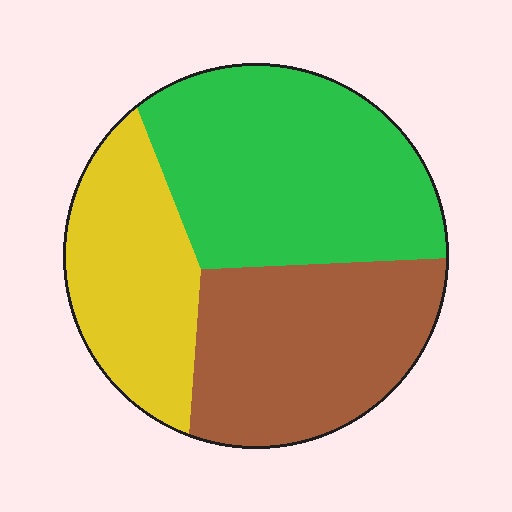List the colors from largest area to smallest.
From largest to smallest: green, brown, yellow.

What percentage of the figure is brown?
Brown takes up about one third (1/3) of the figure.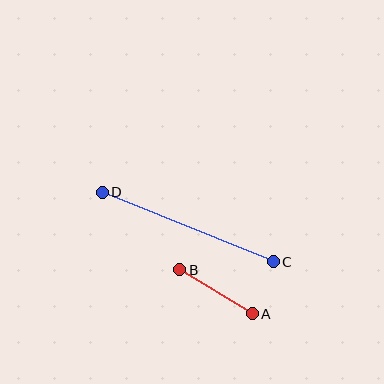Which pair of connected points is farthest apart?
Points C and D are farthest apart.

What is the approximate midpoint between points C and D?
The midpoint is at approximately (188, 227) pixels.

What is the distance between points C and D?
The distance is approximately 185 pixels.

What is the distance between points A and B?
The distance is approximately 85 pixels.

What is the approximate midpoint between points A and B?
The midpoint is at approximately (216, 292) pixels.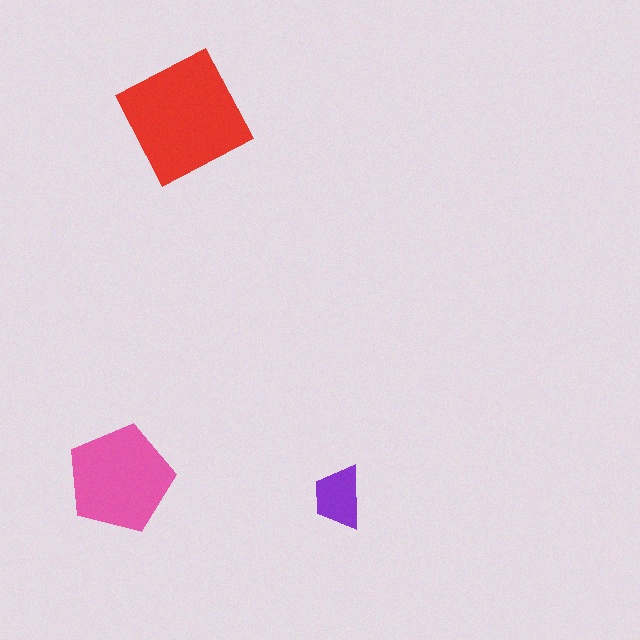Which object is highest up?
The red square is topmost.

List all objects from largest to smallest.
The red square, the pink pentagon, the purple trapezoid.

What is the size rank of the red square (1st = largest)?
1st.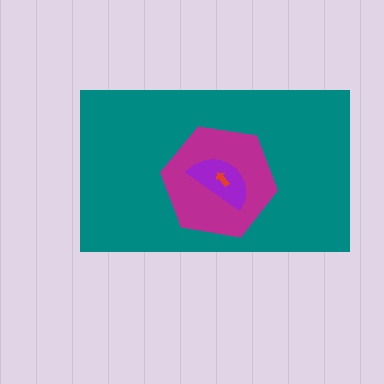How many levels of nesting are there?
4.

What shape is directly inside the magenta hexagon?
The purple semicircle.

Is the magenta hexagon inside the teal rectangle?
Yes.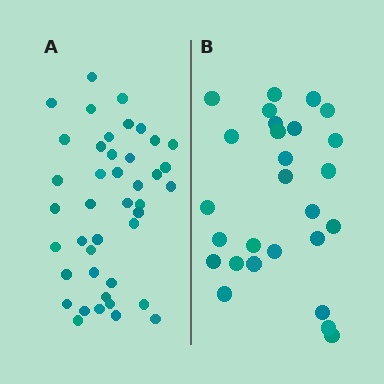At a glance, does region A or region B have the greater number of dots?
Region A (the left region) has more dots.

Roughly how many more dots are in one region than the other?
Region A has approximately 15 more dots than region B.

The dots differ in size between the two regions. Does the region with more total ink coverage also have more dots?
No. Region B has more total ink coverage because its dots are larger, but region A actually contains more individual dots. Total area can be misleading — the number of items is what matters here.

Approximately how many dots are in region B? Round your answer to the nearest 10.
About 30 dots. (The exact count is 27, which rounds to 30.)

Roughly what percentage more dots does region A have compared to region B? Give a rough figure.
About 55% more.